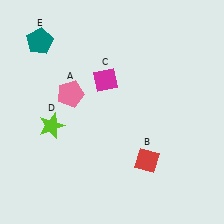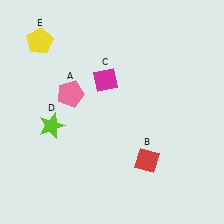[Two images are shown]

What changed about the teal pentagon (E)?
In Image 1, E is teal. In Image 2, it changed to yellow.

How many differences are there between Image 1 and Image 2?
There is 1 difference between the two images.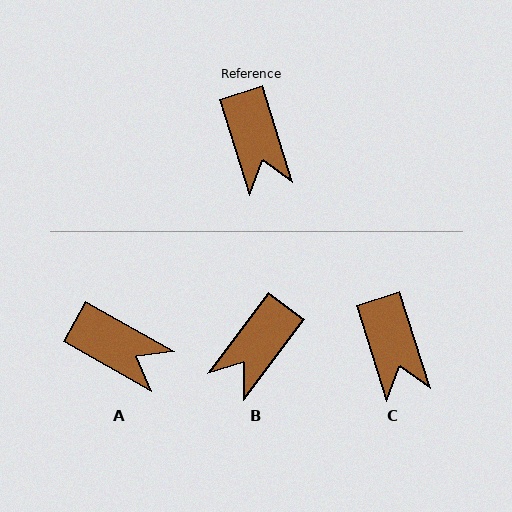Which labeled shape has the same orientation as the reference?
C.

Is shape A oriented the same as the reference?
No, it is off by about 43 degrees.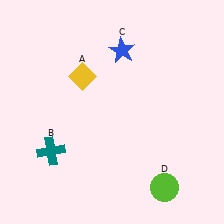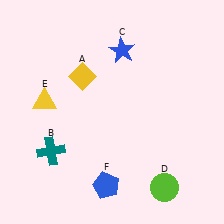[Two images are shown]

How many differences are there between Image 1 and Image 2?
There are 2 differences between the two images.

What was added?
A yellow triangle (E), a blue pentagon (F) were added in Image 2.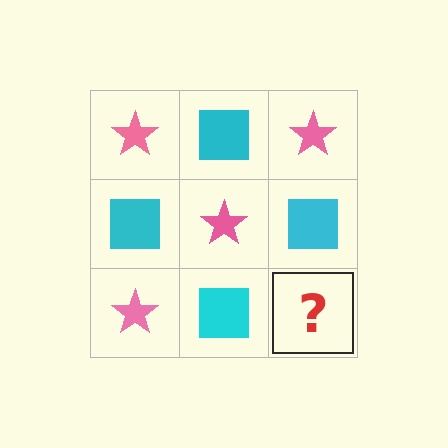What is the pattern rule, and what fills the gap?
The rule is that it alternates pink star and cyan square in a checkerboard pattern. The gap should be filled with a pink star.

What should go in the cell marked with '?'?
The missing cell should contain a pink star.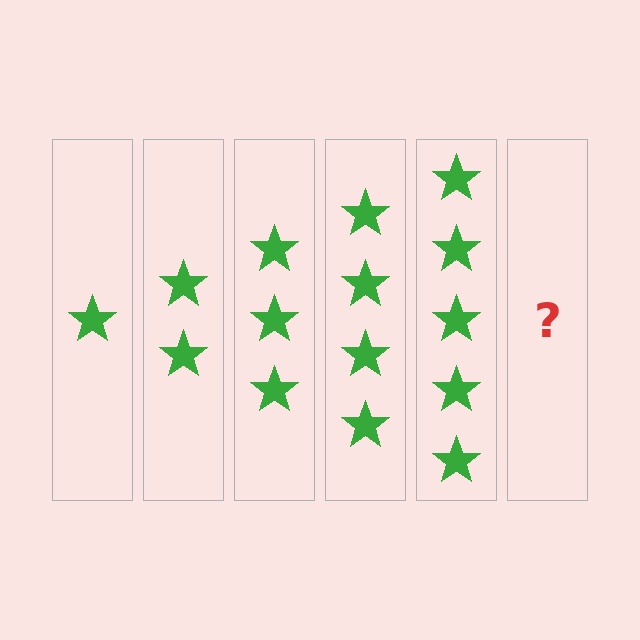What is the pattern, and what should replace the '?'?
The pattern is that each step adds one more star. The '?' should be 6 stars.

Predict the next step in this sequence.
The next step is 6 stars.